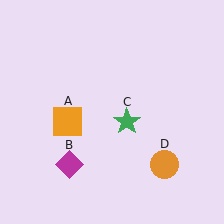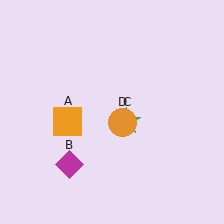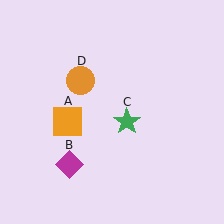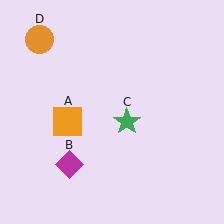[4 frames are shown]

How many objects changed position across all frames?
1 object changed position: orange circle (object D).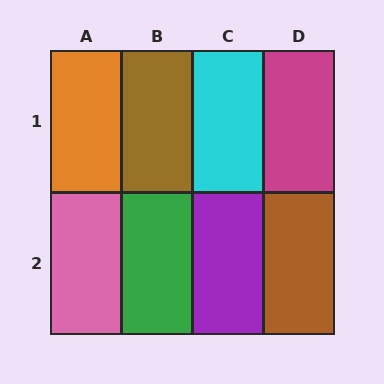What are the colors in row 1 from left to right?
Orange, brown, cyan, magenta.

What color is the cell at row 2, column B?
Green.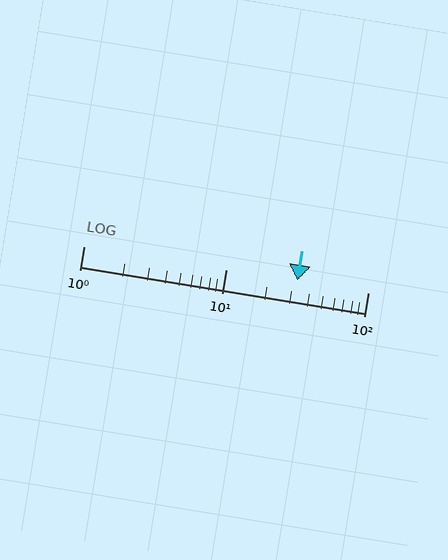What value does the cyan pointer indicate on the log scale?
The pointer indicates approximately 32.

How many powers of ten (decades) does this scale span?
The scale spans 2 decades, from 1 to 100.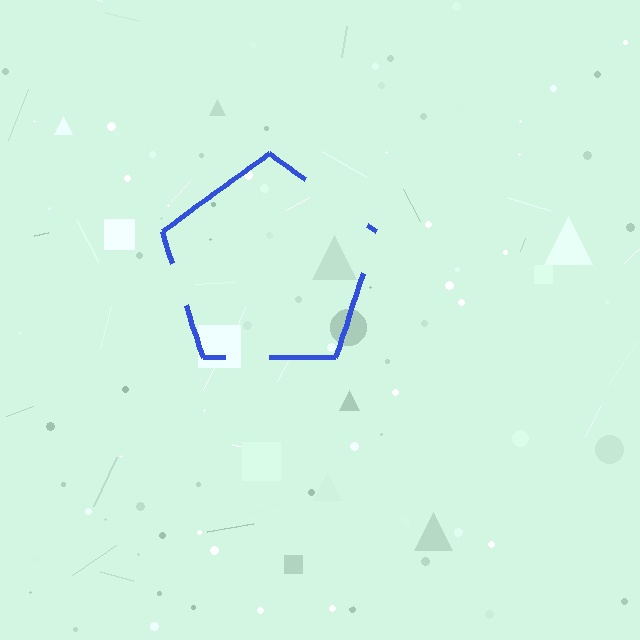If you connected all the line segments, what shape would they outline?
They would outline a pentagon.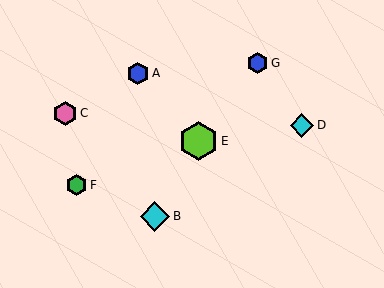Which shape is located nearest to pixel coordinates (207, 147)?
The lime hexagon (labeled E) at (198, 141) is nearest to that location.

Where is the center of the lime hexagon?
The center of the lime hexagon is at (198, 141).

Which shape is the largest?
The lime hexagon (labeled E) is the largest.